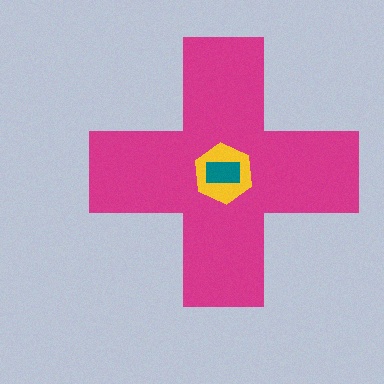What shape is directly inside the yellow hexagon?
The teal rectangle.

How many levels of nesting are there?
3.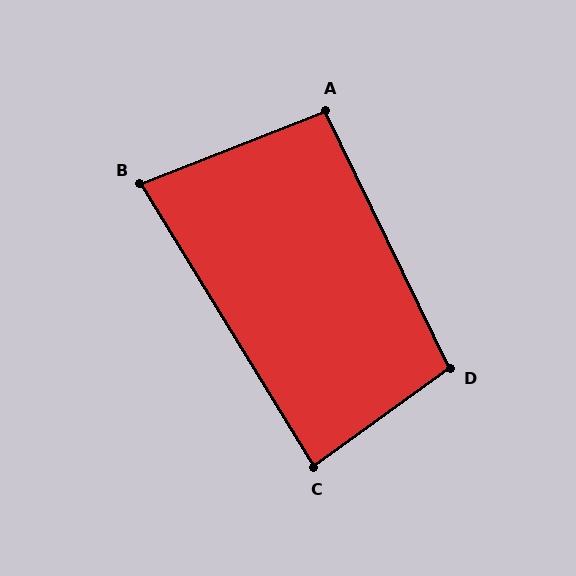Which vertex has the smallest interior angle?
B, at approximately 80 degrees.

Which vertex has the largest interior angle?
D, at approximately 100 degrees.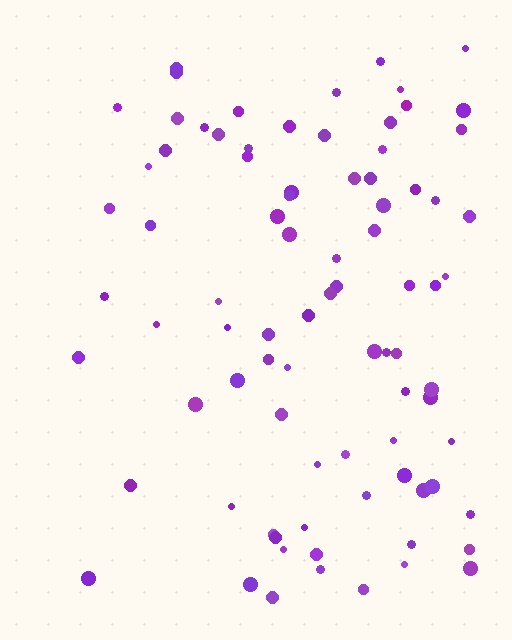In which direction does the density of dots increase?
From left to right, with the right side densest.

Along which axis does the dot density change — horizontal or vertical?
Horizontal.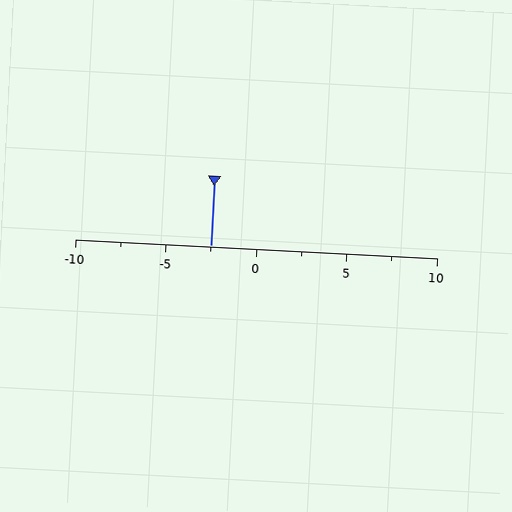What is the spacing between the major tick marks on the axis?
The major ticks are spaced 5 apart.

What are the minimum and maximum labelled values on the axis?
The axis runs from -10 to 10.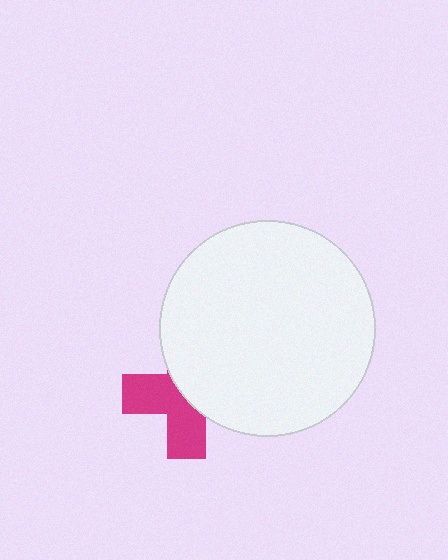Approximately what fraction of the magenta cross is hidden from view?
Roughly 52% of the magenta cross is hidden behind the white circle.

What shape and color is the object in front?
The object in front is a white circle.